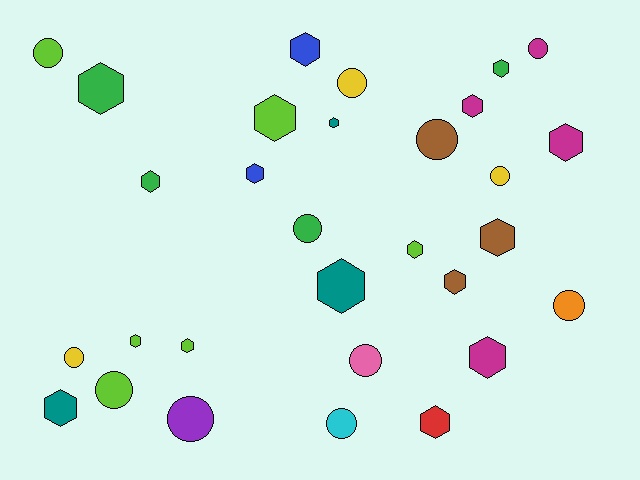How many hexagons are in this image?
There are 18 hexagons.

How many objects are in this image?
There are 30 objects.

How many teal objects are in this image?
There are 3 teal objects.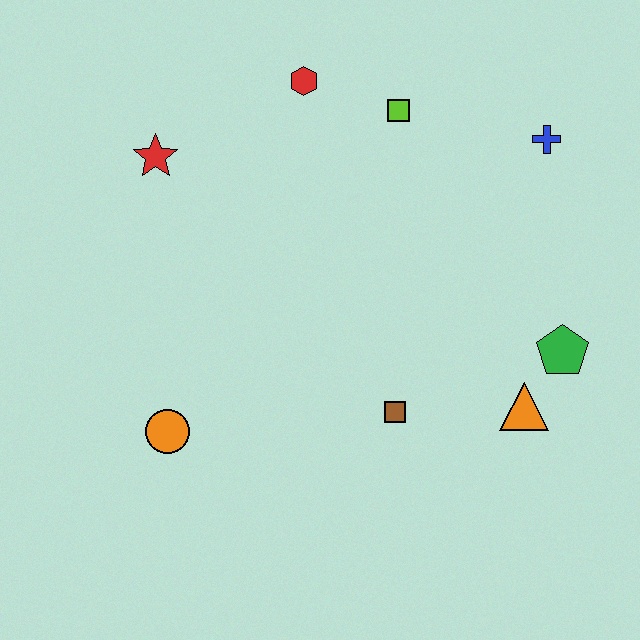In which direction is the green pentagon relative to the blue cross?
The green pentagon is below the blue cross.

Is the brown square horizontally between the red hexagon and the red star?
No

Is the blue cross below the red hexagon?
Yes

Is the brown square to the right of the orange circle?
Yes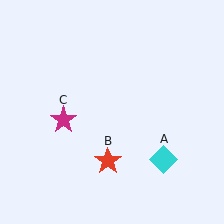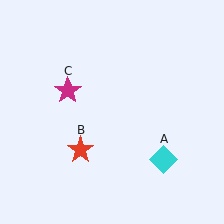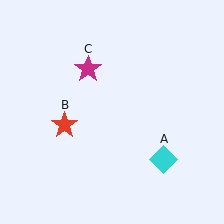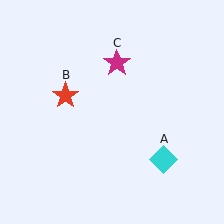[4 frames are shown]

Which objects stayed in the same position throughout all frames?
Cyan diamond (object A) remained stationary.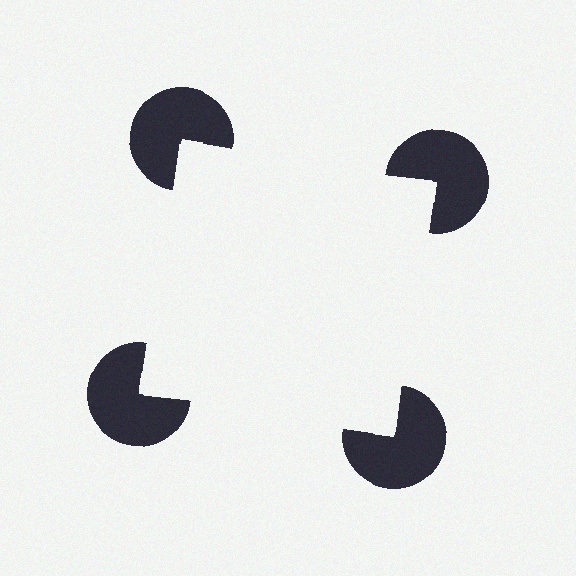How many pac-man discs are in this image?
There are 4 — one at each vertex of the illusory square.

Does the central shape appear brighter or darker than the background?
It typically appears slightly brighter than the background, even though no actual brightness change is drawn.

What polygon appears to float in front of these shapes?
An illusory square — its edges are inferred from the aligned wedge cuts in the pac-man discs, not physically drawn.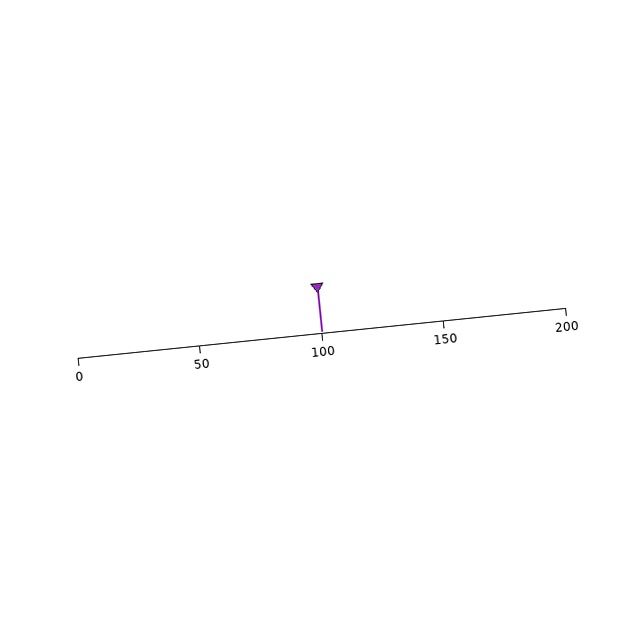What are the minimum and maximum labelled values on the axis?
The axis runs from 0 to 200.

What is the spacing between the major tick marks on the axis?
The major ticks are spaced 50 apart.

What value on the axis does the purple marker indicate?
The marker indicates approximately 100.